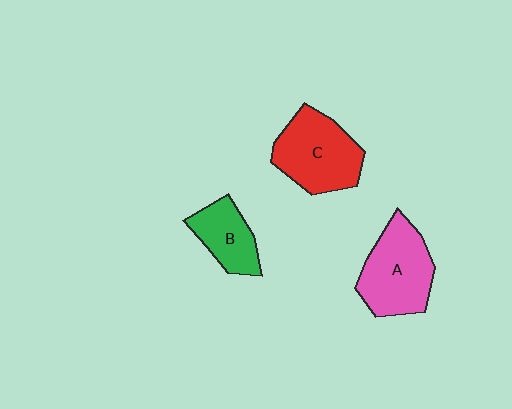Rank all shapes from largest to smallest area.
From largest to smallest: C (red), A (pink), B (green).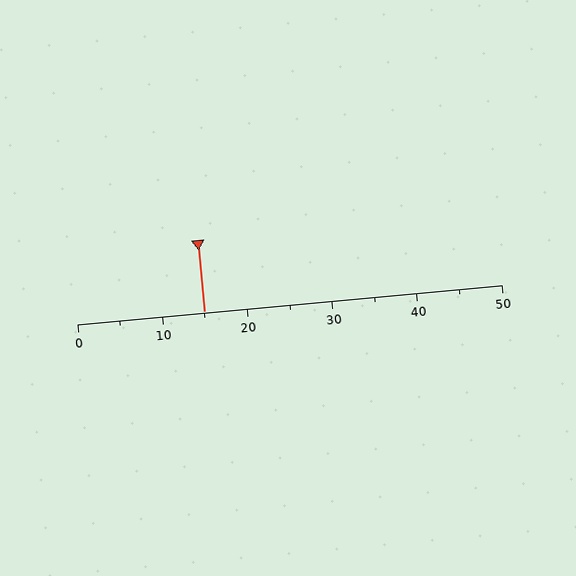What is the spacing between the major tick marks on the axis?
The major ticks are spaced 10 apart.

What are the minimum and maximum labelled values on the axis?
The axis runs from 0 to 50.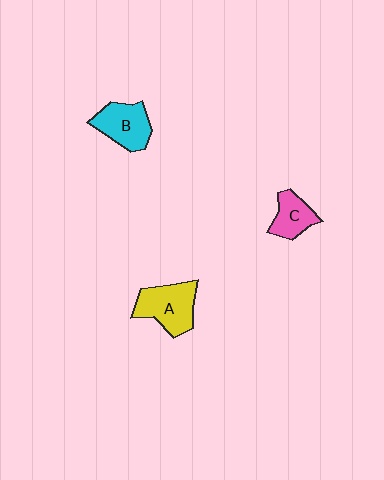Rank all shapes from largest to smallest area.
From largest to smallest: A (yellow), B (cyan), C (pink).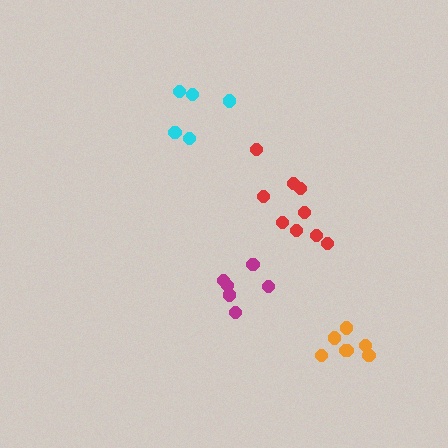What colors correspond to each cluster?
The clusters are colored: cyan, red, magenta, orange.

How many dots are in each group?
Group 1: 5 dots, Group 2: 9 dots, Group 3: 6 dots, Group 4: 7 dots (27 total).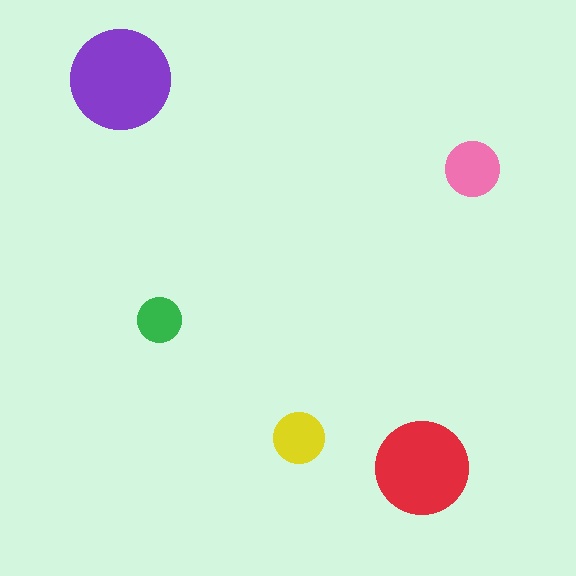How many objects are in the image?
There are 5 objects in the image.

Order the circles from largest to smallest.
the purple one, the red one, the pink one, the yellow one, the green one.